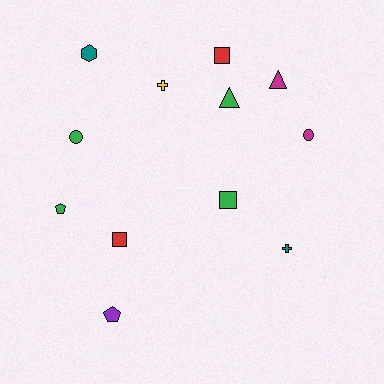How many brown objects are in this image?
There are no brown objects.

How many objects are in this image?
There are 12 objects.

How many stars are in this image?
There are no stars.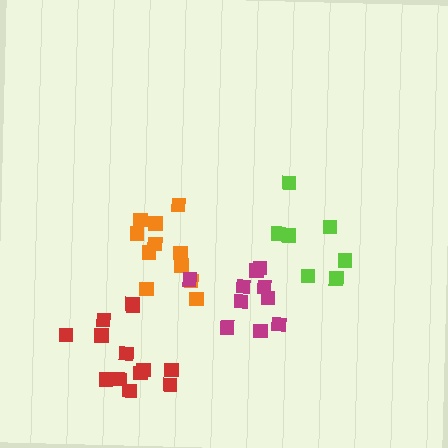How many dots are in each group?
Group 1: 11 dots, Group 2: 7 dots, Group 3: 13 dots, Group 4: 10 dots (41 total).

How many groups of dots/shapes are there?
There are 4 groups.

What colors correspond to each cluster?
The clusters are colored: orange, lime, red, magenta.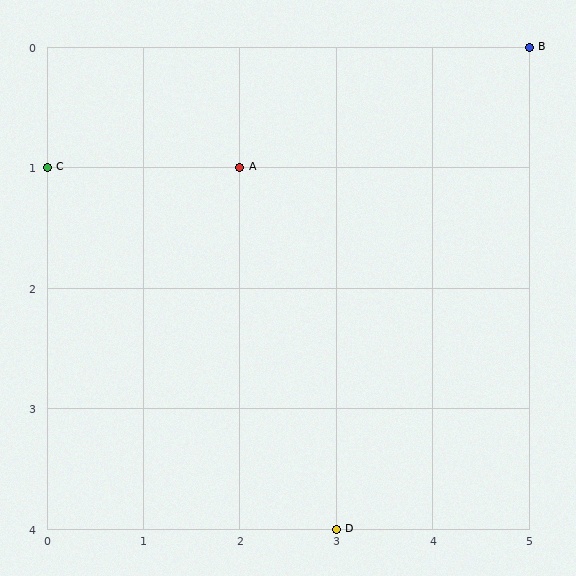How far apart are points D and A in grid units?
Points D and A are 1 column and 3 rows apart (about 3.2 grid units diagonally).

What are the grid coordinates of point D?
Point D is at grid coordinates (3, 4).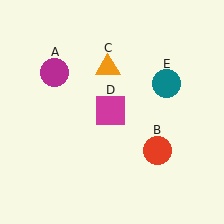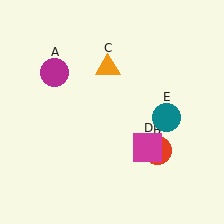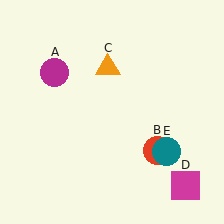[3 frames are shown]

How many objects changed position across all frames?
2 objects changed position: magenta square (object D), teal circle (object E).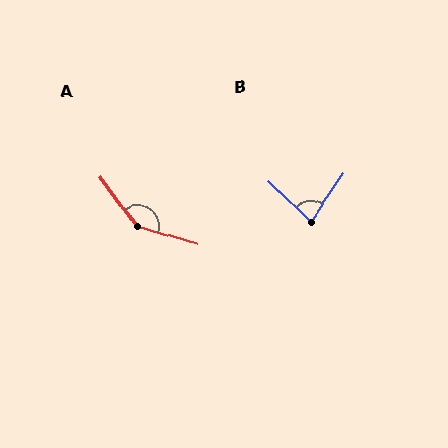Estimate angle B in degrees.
Approximately 80 degrees.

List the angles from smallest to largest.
B (80°), A (143°).